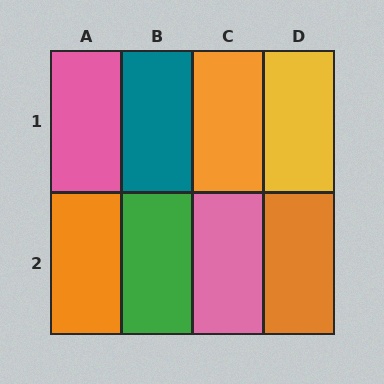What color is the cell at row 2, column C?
Pink.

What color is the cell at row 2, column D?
Orange.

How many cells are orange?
3 cells are orange.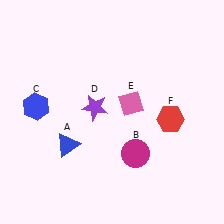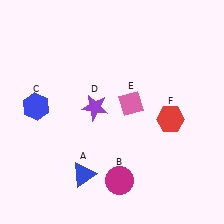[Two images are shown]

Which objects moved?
The objects that moved are: the blue triangle (A), the magenta circle (B).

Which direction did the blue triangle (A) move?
The blue triangle (A) moved down.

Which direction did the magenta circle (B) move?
The magenta circle (B) moved down.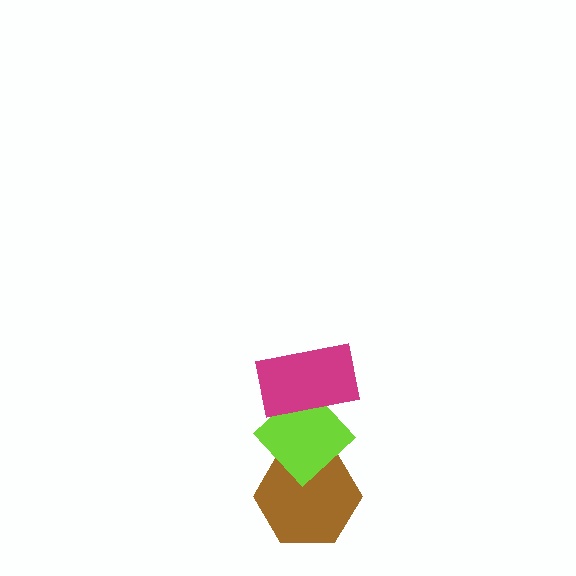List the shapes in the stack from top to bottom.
From top to bottom: the magenta rectangle, the lime diamond, the brown hexagon.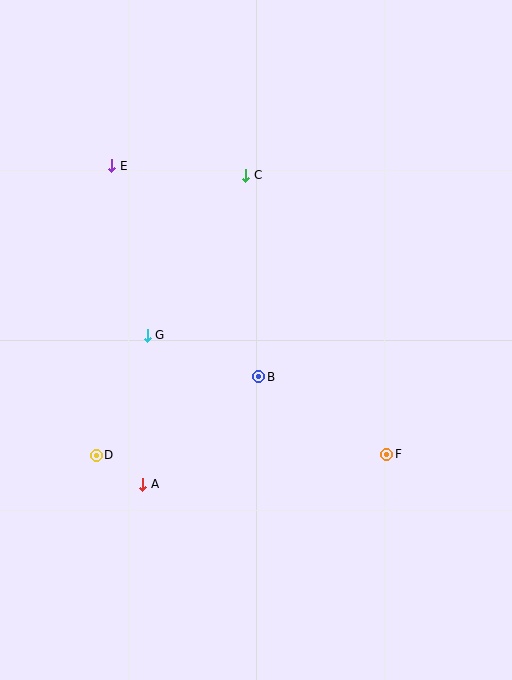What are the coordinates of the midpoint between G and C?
The midpoint between G and C is at (196, 255).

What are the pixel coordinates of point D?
Point D is at (96, 455).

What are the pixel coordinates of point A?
Point A is at (143, 484).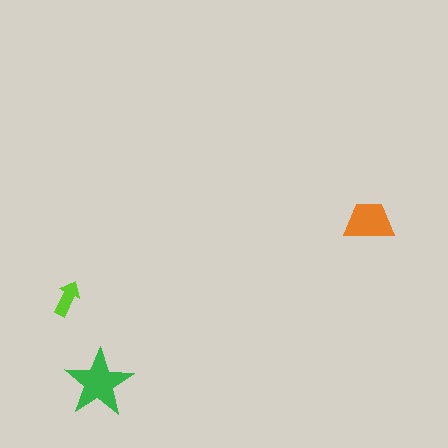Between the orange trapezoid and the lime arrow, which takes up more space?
The orange trapezoid.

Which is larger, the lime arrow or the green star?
The green star.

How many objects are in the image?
There are 3 objects in the image.